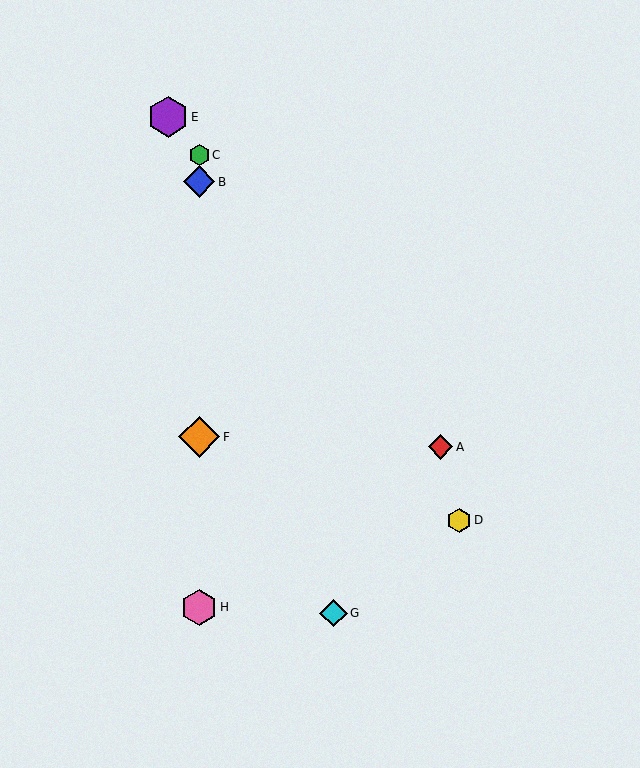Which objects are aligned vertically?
Objects B, C, F, H are aligned vertically.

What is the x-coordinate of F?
Object F is at x≈199.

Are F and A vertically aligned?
No, F is at x≈199 and A is at x≈441.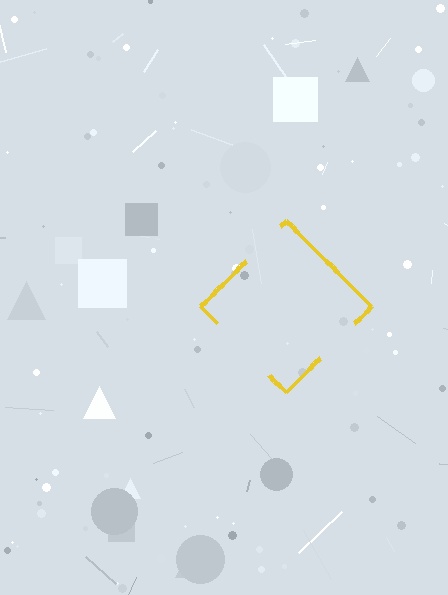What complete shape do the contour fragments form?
The contour fragments form a diamond.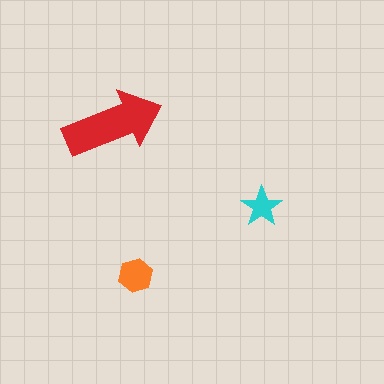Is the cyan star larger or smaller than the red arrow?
Smaller.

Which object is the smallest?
The cyan star.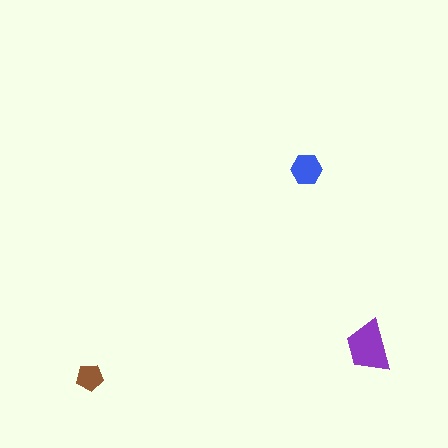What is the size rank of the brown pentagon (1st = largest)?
3rd.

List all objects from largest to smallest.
The purple trapezoid, the blue hexagon, the brown pentagon.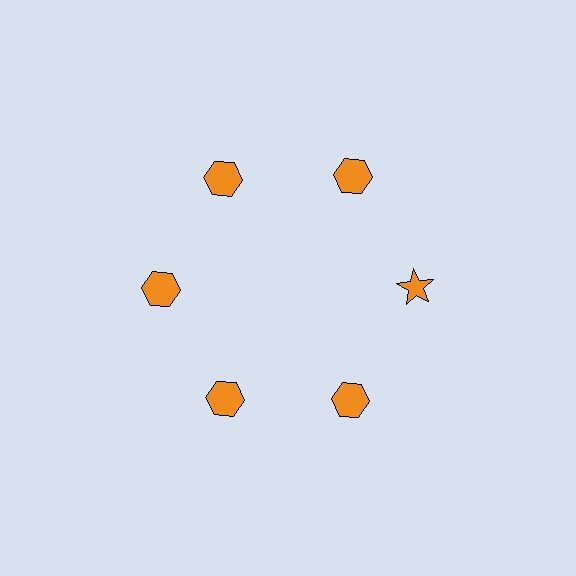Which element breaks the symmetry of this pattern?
The orange star at roughly the 3 o'clock position breaks the symmetry. All other shapes are orange hexagons.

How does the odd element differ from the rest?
It has a different shape: star instead of hexagon.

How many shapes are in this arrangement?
There are 6 shapes arranged in a ring pattern.